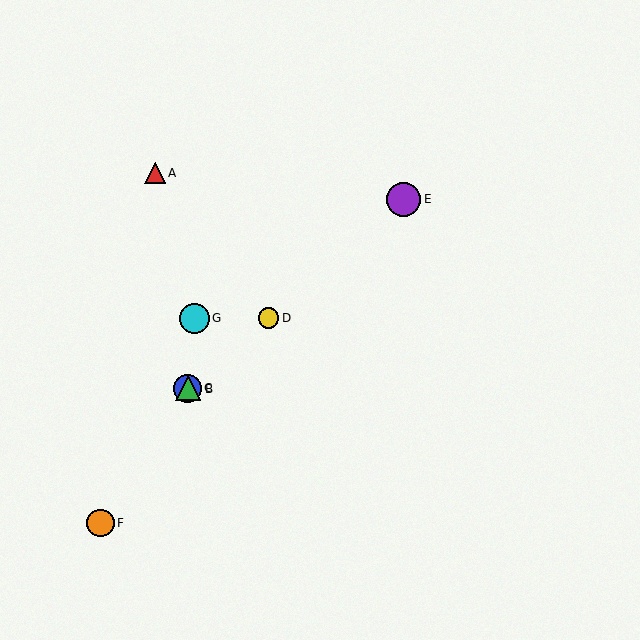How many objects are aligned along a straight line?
4 objects (B, C, D, E) are aligned along a straight line.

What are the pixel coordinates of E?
Object E is at (404, 199).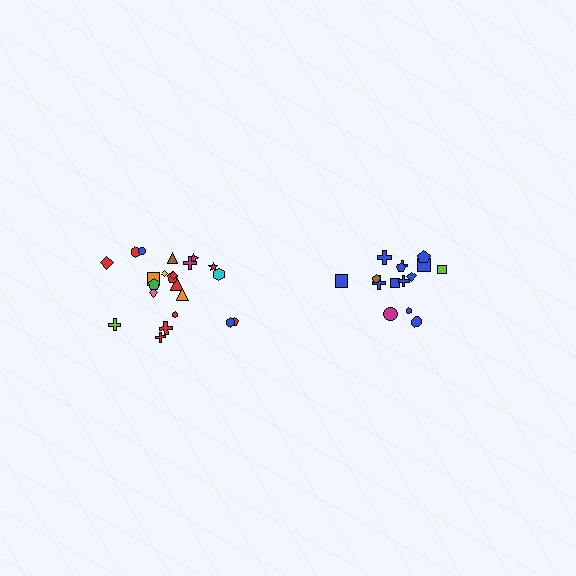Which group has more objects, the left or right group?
The left group.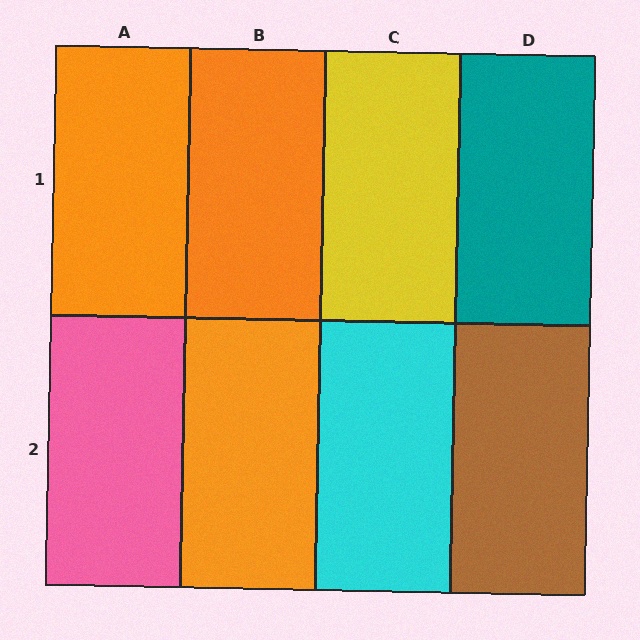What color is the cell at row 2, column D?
Brown.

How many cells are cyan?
1 cell is cyan.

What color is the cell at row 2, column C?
Cyan.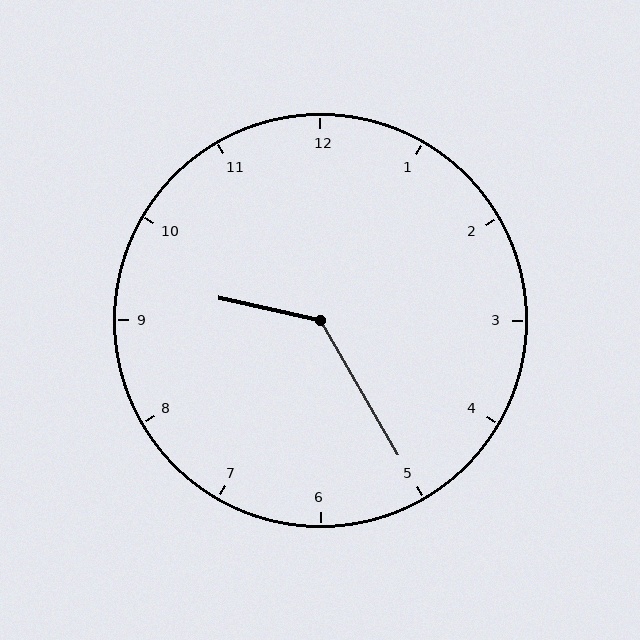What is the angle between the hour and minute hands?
Approximately 132 degrees.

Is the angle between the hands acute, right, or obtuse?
It is obtuse.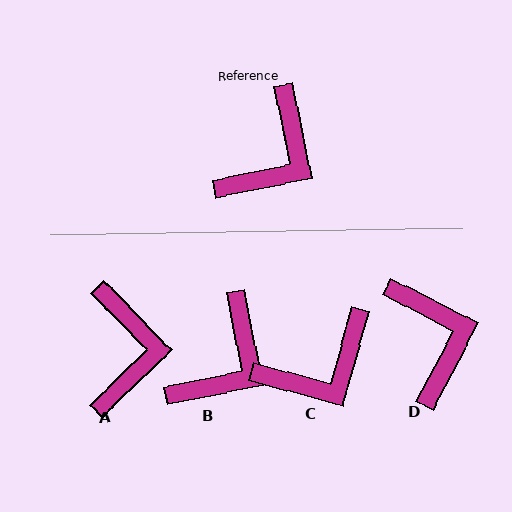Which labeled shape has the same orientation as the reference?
B.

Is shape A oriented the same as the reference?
No, it is off by about 33 degrees.